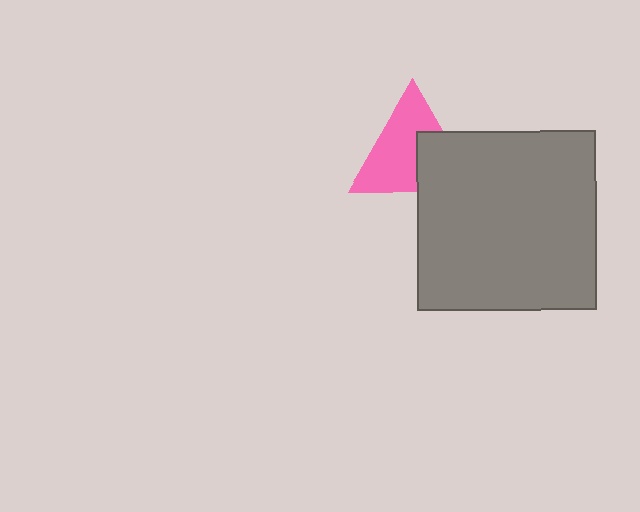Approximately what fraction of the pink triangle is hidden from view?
Roughly 36% of the pink triangle is hidden behind the gray square.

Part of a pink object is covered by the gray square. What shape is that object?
It is a triangle.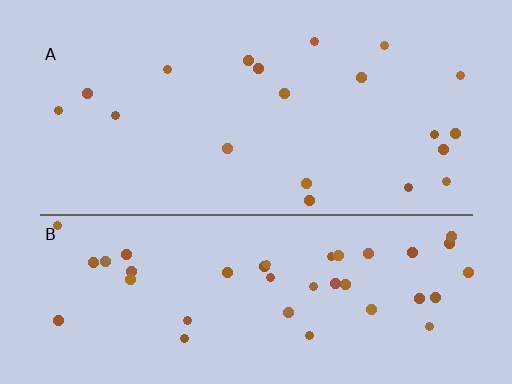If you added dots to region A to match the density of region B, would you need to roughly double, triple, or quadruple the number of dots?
Approximately double.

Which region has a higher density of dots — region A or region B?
B (the bottom).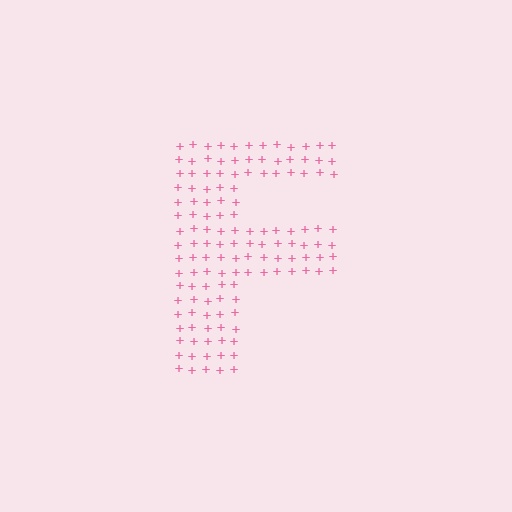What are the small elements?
The small elements are plus signs.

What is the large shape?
The large shape is the letter F.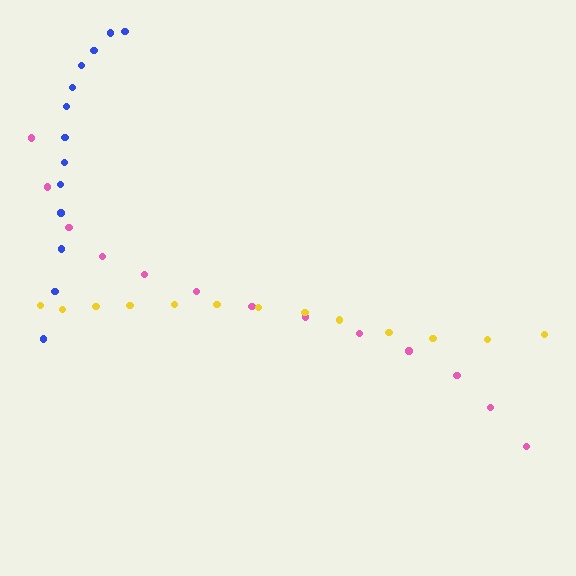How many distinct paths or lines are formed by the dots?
There are 3 distinct paths.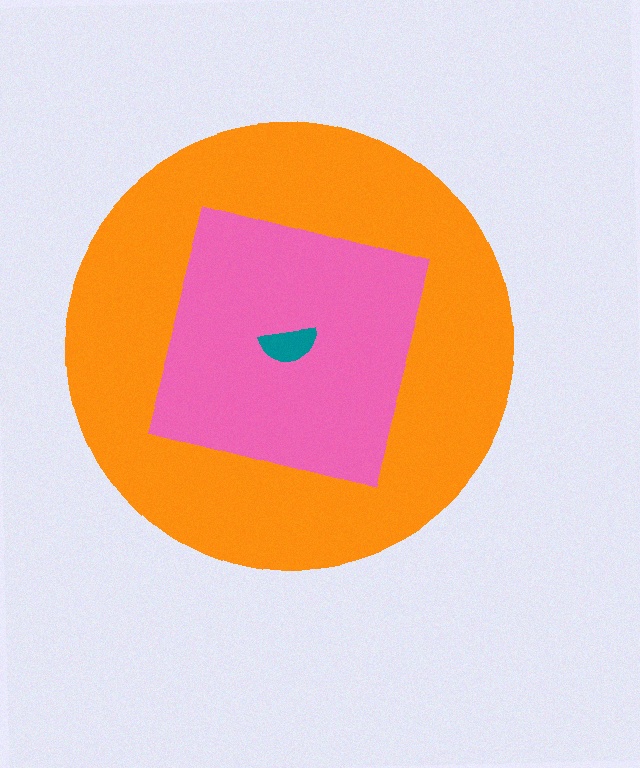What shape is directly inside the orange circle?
The pink square.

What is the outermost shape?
The orange circle.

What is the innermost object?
The teal semicircle.